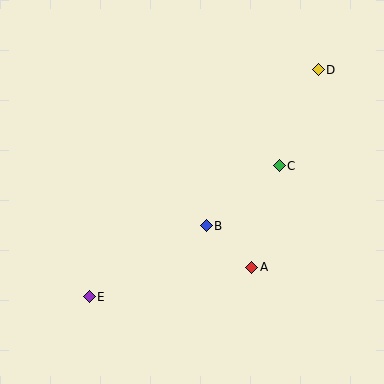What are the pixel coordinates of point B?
Point B is at (206, 226).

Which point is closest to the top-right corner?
Point D is closest to the top-right corner.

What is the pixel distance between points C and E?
The distance between C and E is 231 pixels.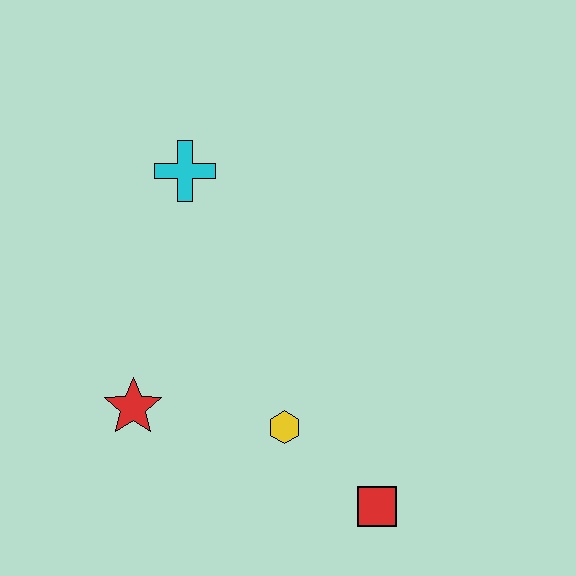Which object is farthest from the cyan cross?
The red square is farthest from the cyan cross.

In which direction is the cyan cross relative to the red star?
The cyan cross is above the red star.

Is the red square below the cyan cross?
Yes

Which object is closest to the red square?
The yellow hexagon is closest to the red square.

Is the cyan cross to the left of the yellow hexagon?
Yes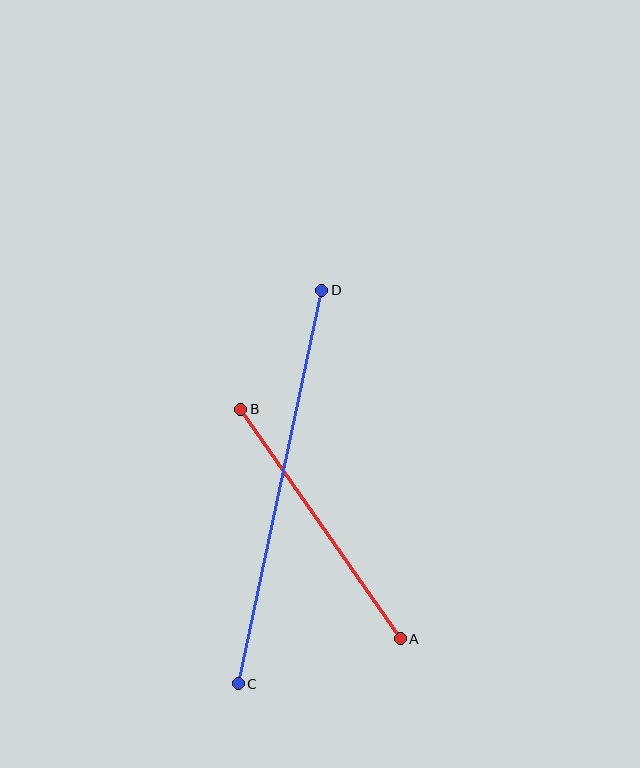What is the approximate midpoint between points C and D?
The midpoint is at approximately (280, 487) pixels.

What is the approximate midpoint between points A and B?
The midpoint is at approximately (320, 524) pixels.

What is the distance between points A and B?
The distance is approximately 280 pixels.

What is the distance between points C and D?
The distance is approximately 402 pixels.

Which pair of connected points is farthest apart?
Points C and D are farthest apart.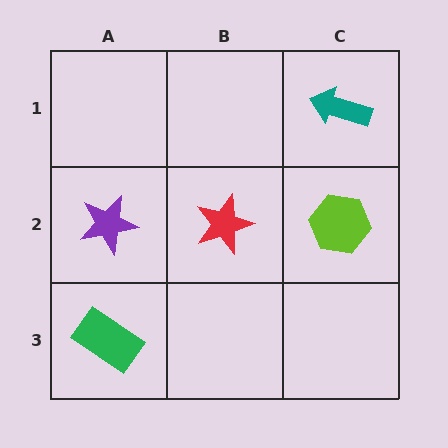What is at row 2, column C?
A lime hexagon.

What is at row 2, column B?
A red star.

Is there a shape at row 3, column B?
No, that cell is empty.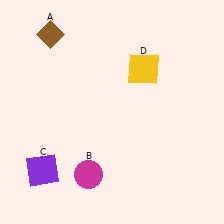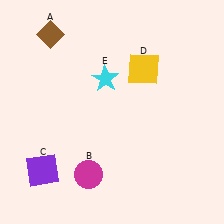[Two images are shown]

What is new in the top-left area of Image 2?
A cyan star (E) was added in the top-left area of Image 2.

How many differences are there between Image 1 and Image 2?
There is 1 difference between the two images.